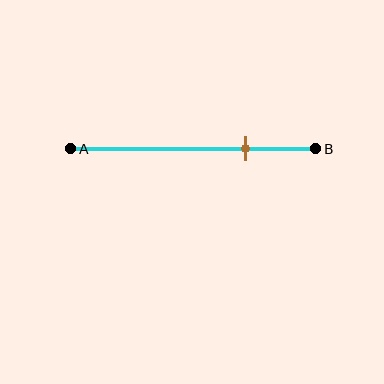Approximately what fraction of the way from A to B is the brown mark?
The brown mark is approximately 70% of the way from A to B.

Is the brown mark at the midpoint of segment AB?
No, the mark is at about 70% from A, not at the 50% midpoint.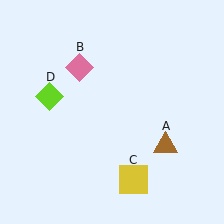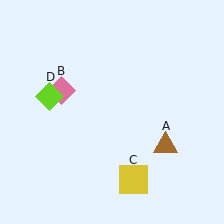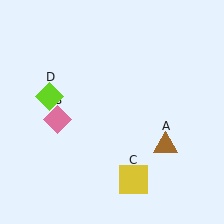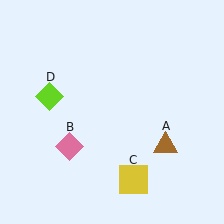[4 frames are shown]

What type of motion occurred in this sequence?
The pink diamond (object B) rotated counterclockwise around the center of the scene.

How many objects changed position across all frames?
1 object changed position: pink diamond (object B).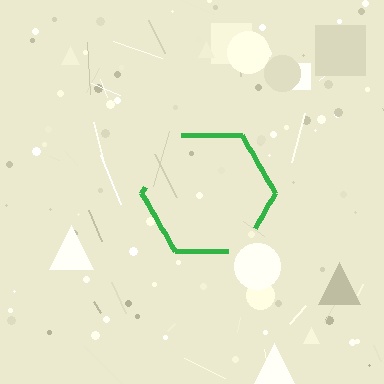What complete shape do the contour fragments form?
The contour fragments form a hexagon.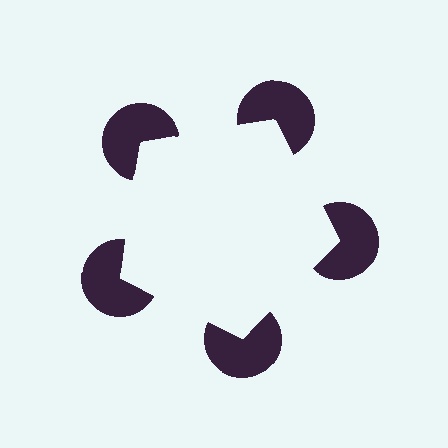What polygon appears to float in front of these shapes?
An illusory pentagon — its edges are inferred from the aligned wedge cuts in the pac-man discs, not physically drawn.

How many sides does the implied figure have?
5 sides.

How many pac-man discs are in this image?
There are 5 — one at each vertex of the illusory pentagon.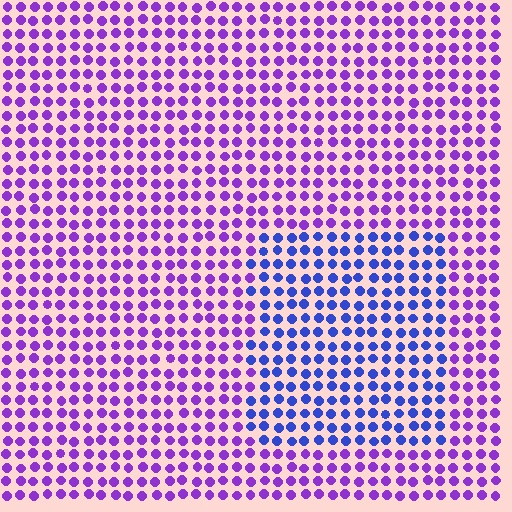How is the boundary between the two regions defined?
The boundary is defined purely by a slight shift in hue (about 44 degrees). Spacing, size, and orientation are identical on both sides.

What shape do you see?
I see a rectangle.